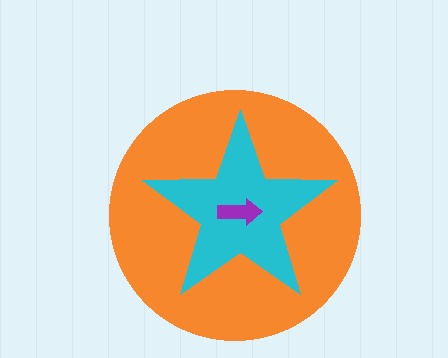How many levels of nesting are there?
3.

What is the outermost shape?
The orange circle.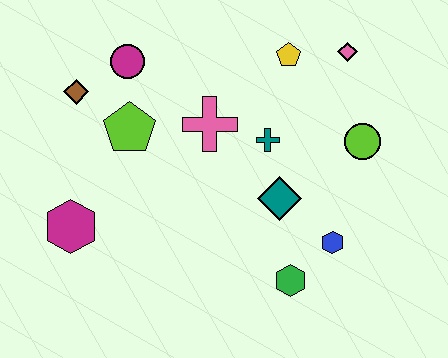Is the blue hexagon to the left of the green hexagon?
No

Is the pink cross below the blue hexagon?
No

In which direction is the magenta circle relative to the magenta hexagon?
The magenta circle is above the magenta hexagon.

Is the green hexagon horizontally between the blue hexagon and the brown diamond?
Yes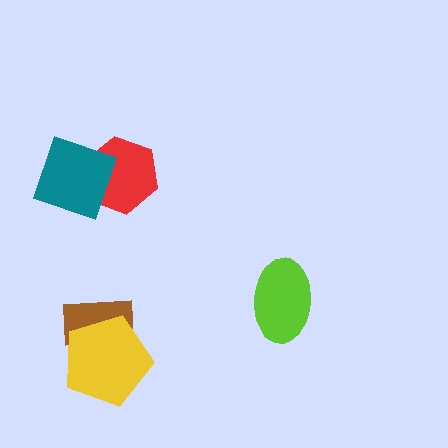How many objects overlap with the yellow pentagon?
1 object overlaps with the yellow pentagon.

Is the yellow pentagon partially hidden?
No, no other shape covers it.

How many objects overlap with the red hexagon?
1 object overlaps with the red hexagon.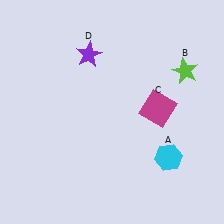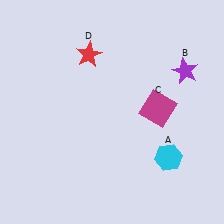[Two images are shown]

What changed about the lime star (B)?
In Image 1, B is lime. In Image 2, it changed to purple.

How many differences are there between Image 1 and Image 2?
There are 2 differences between the two images.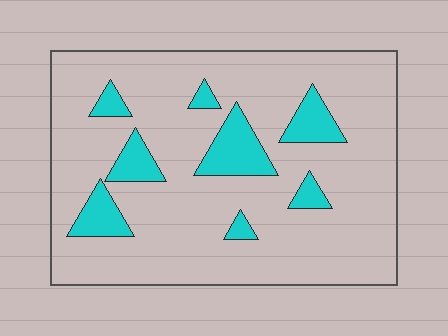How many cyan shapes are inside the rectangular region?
8.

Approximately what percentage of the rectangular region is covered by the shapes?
Approximately 15%.